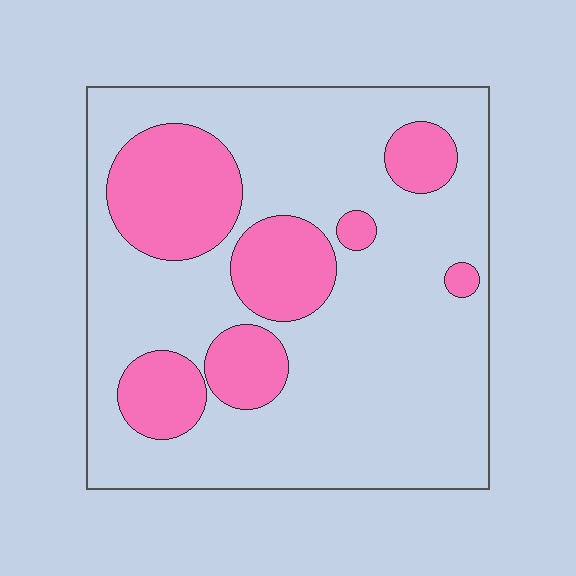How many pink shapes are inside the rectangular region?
7.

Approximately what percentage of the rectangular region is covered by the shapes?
Approximately 25%.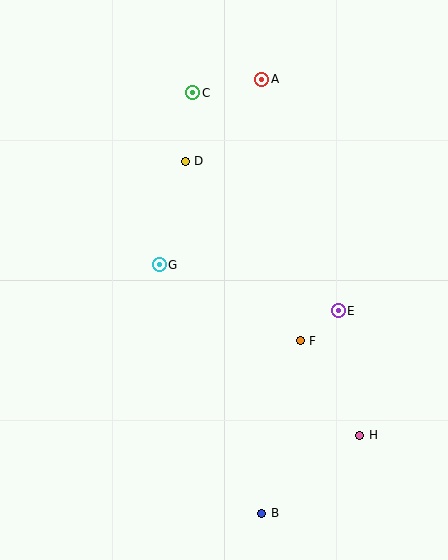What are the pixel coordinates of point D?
Point D is at (185, 161).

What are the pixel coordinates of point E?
Point E is at (338, 311).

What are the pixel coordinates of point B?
Point B is at (262, 513).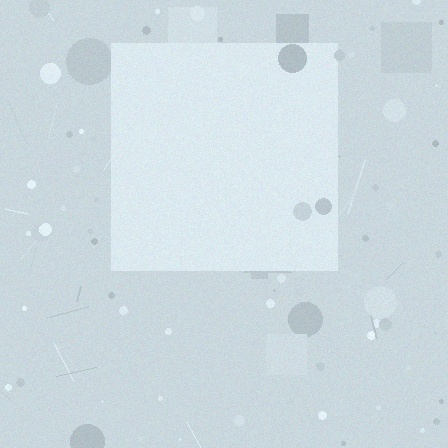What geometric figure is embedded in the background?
A square is embedded in the background.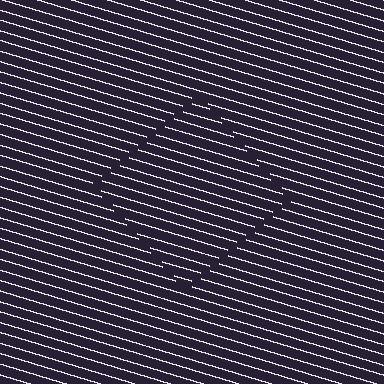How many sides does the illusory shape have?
4 sides — the line-ends trace a square.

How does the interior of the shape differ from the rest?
The interior of the shape contains the same grating, shifted by half a period — the contour is defined by the phase discontinuity where line-ends from the inner and outer gratings abut.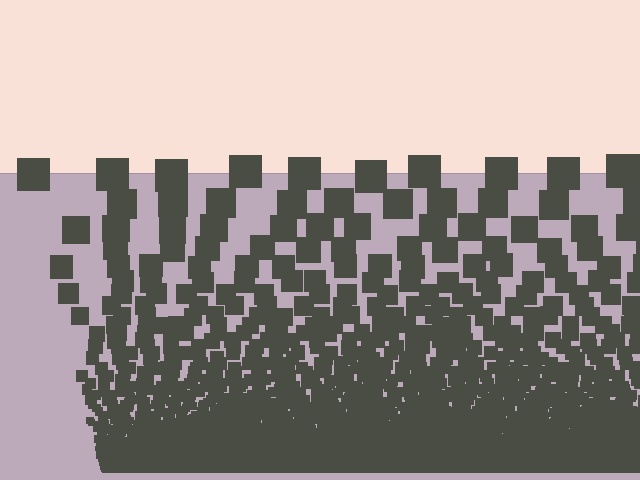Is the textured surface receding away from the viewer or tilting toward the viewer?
The surface appears to tilt toward the viewer. Texture elements get larger and sparser toward the top.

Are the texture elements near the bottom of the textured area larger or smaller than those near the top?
Smaller. The gradient is inverted — elements near the bottom are smaller and denser.